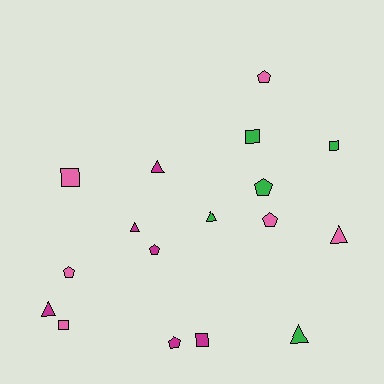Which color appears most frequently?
Pink, with 6 objects.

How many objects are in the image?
There are 17 objects.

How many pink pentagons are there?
There are 3 pink pentagons.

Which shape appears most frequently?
Pentagon, with 6 objects.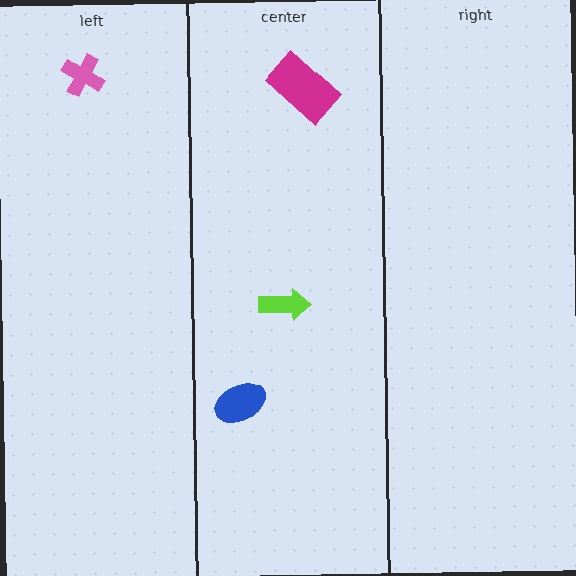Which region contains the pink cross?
The left region.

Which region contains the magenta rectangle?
The center region.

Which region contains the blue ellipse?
The center region.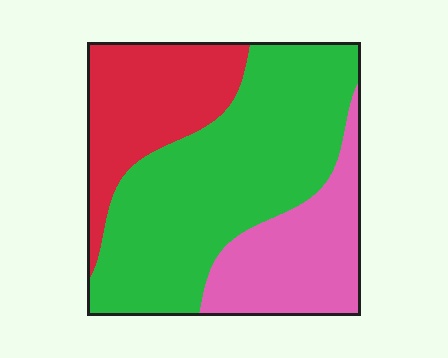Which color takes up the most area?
Green, at roughly 50%.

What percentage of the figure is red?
Red takes up about one quarter (1/4) of the figure.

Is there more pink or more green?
Green.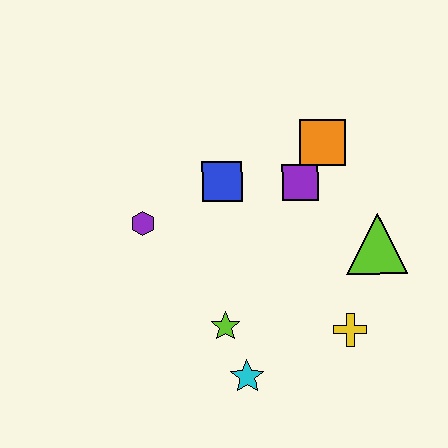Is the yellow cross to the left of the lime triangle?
Yes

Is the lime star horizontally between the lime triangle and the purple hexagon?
Yes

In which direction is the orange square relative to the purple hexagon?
The orange square is to the right of the purple hexagon.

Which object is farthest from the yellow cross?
The purple hexagon is farthest from the yellow cross.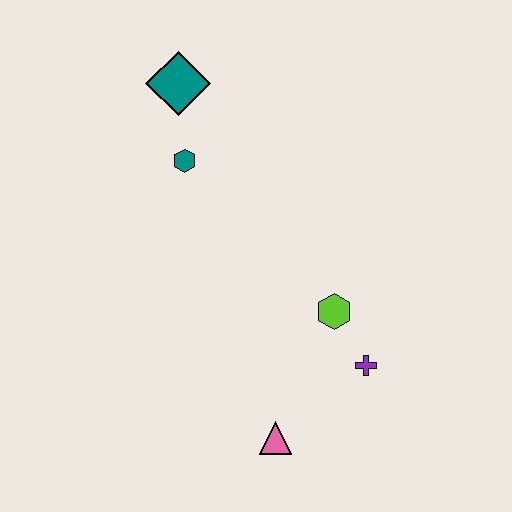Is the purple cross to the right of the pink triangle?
Yes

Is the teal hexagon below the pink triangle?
No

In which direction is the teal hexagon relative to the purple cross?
The teal hexagon is above the purple cross.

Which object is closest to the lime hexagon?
The purple cross is closest to the lime hexagon.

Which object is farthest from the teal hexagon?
The pink triangle is farthest from the teal hexagon.